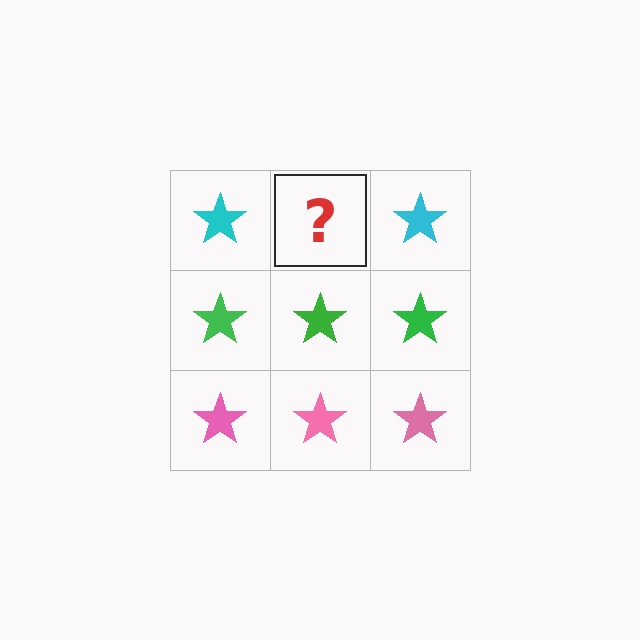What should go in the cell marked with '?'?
The missing cell should contain a cyan star.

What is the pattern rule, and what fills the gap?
The rule is that each row has a consistent color. The gap should be filled with a cyan star.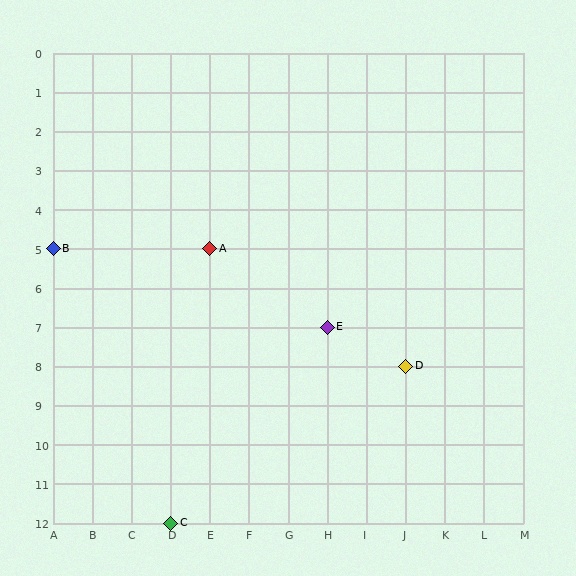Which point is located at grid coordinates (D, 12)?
Point C is at (D, 12).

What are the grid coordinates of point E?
Point E is at grid coordinates (H, 7).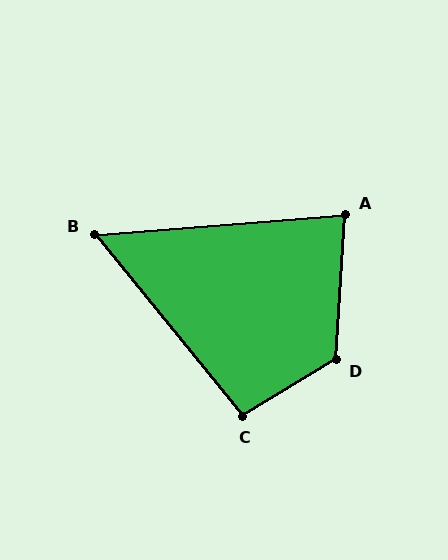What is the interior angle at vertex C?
Approximately 98 degrees (obtuse).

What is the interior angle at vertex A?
Approximately 82 degrees (acute).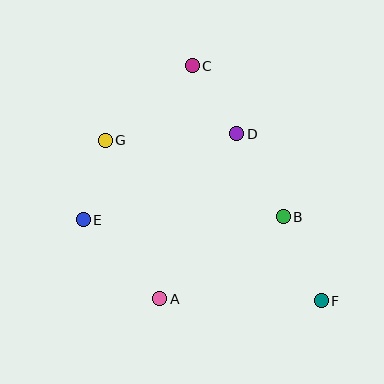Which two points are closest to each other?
Points C and D are closest to each other.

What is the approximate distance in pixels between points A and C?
The distance between A and C is approximately 235 pixels.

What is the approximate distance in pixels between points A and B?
The distance between A and B is approximately 148 pixels.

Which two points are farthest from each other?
Points F and G are farthest from each other.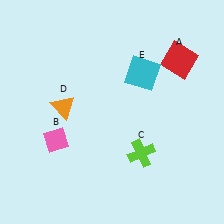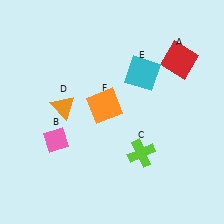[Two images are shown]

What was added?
An orange square (F) was added in Image 2.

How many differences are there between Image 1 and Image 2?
There is 1 difference between the two images.